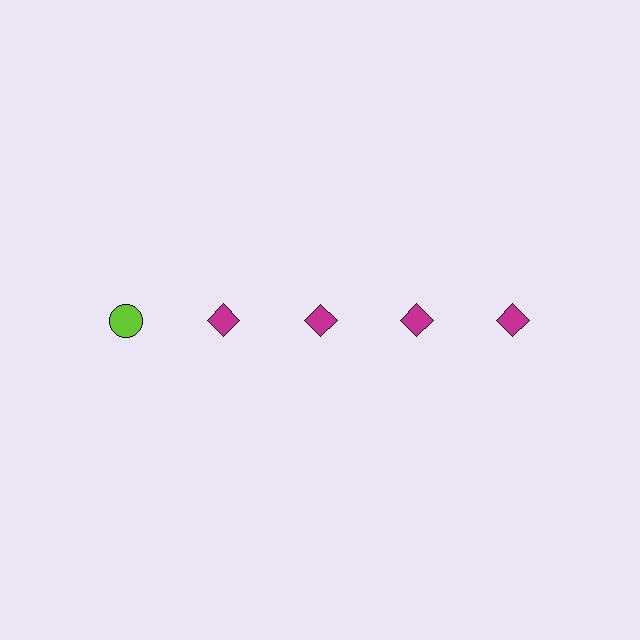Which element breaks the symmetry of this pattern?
The lime circle in the top row, leftmost column breaks the symmetry. All other shapes are magenta diamonds.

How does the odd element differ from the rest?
It differs in both color (lime instead of magenta) and shape (circle instead of diamond).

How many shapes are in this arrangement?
There are 5 shapes arranged in a grid pattern.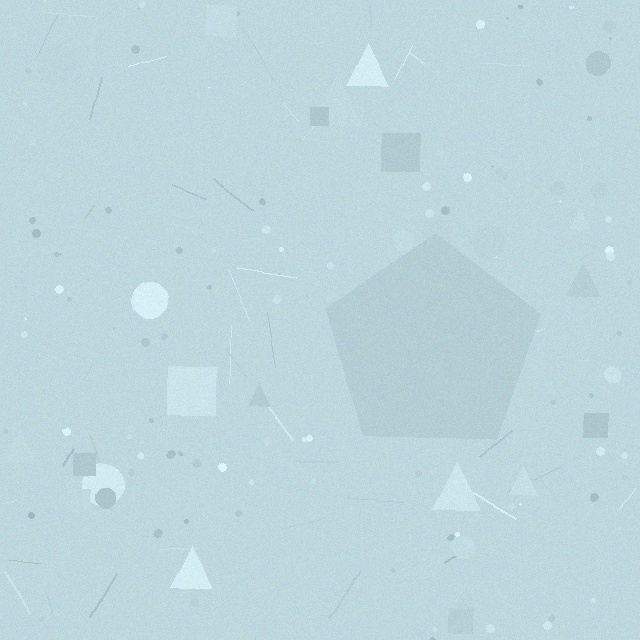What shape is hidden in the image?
A pentagon is hidden in the image.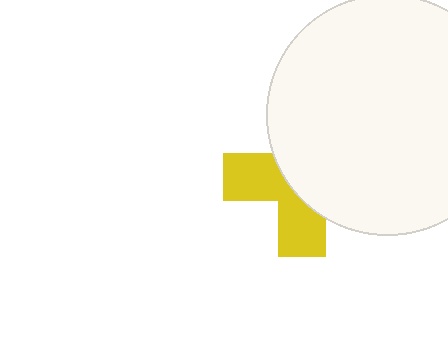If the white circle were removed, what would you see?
You would see the complete yellow cross.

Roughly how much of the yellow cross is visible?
A small part of it is visible (roughly 42%).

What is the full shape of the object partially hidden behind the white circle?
The partially hidden object is a yellow cross.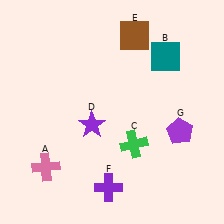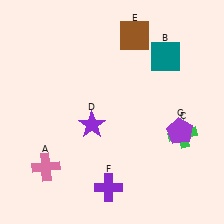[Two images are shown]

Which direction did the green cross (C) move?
The green cross (C) moved right.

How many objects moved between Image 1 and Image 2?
1 object moved between the two images.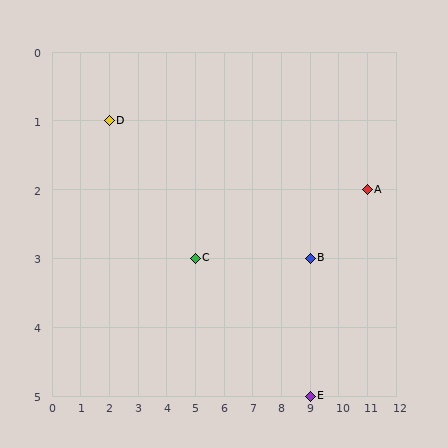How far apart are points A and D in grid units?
Points A and D are 9 columns and 1 row apart (about 9.1 grid units diagonally).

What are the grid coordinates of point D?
Point D is at grid coordinates (2, 1).